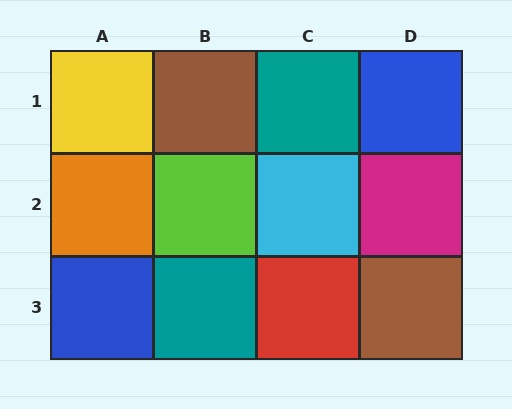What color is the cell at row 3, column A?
Blue.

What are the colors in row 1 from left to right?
Yellow, brown, teal, blue.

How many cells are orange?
1 cell is orange.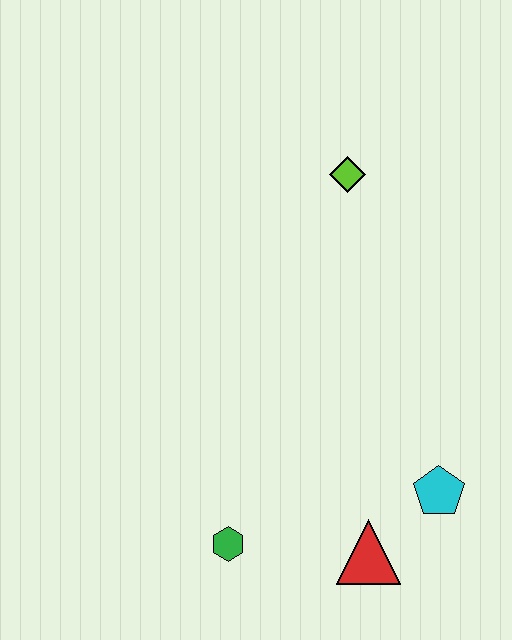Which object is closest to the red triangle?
The cyan pentagon is closest to the red triangle.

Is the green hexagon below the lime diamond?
Yes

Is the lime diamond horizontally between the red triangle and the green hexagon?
Yes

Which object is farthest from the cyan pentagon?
The lime diamond is farthest from the cyan pentagon.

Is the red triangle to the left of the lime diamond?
No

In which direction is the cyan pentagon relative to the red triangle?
The cyan pentagon is to the right of the red triangle.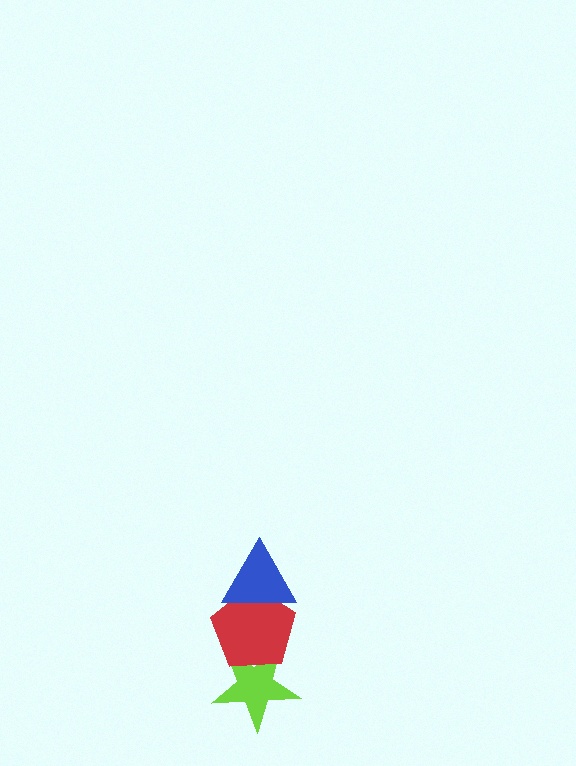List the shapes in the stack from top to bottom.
From top to bottom: the blue triangle, the red pentagon, the lime star.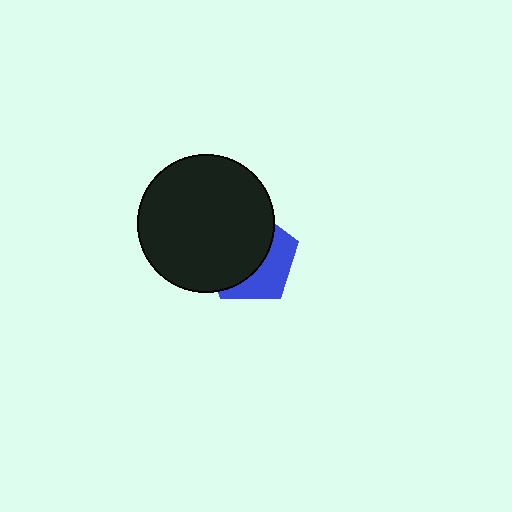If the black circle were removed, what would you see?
You would see the complete blue pentagon.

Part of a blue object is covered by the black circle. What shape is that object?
It is a pentagon.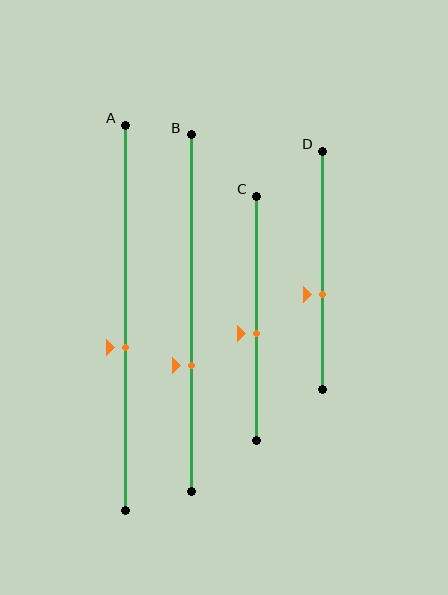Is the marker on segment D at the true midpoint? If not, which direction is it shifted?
No, the marker on segment D is shifted downward by about 10% of the segment length.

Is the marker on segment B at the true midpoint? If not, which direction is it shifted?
No, the marker on segment B is shifted downward by about 15% of the segment length.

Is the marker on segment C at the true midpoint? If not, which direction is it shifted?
No, the marker on segment C is shifted downward by about 6% of the segment length.